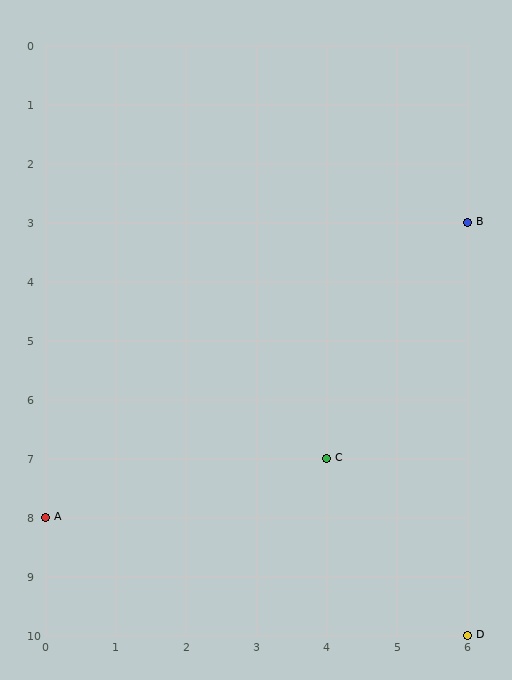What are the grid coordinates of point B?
Point B is at grid coordinates (6, 3).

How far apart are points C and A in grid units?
Points C and A are 4 columns and 1 row apart (about 4.1 grid units diagonally).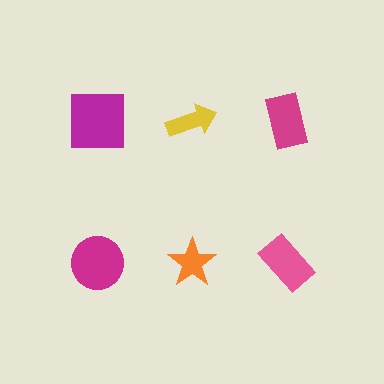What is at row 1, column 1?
A magenta square.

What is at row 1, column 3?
A magenta rectangle.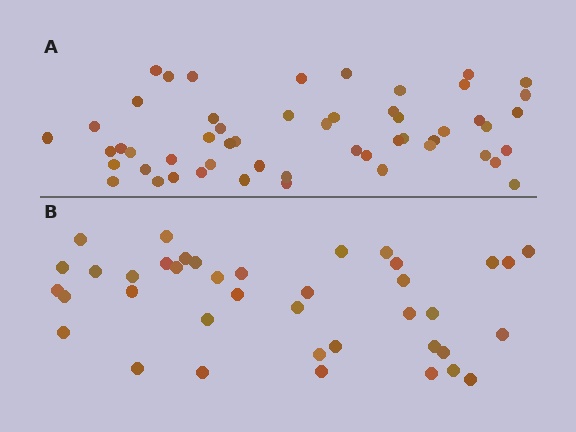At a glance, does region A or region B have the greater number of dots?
Region A (the top region) has more dots.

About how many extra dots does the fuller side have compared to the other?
Region A has approximately 15 more dots than region B.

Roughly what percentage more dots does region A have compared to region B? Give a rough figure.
About 35% more.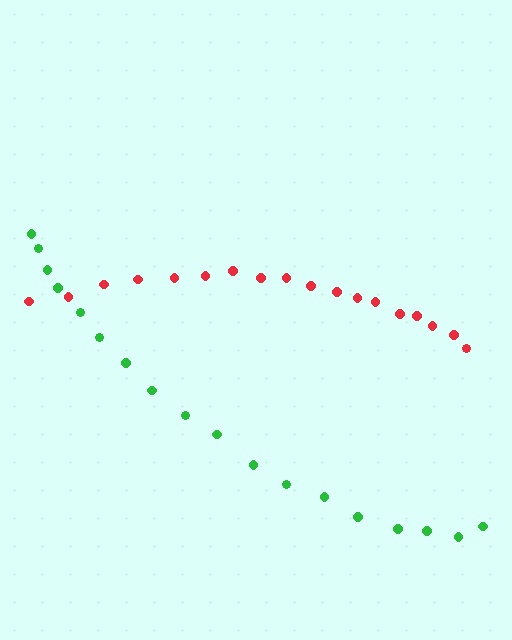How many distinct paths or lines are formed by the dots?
There are 2 distinct paths.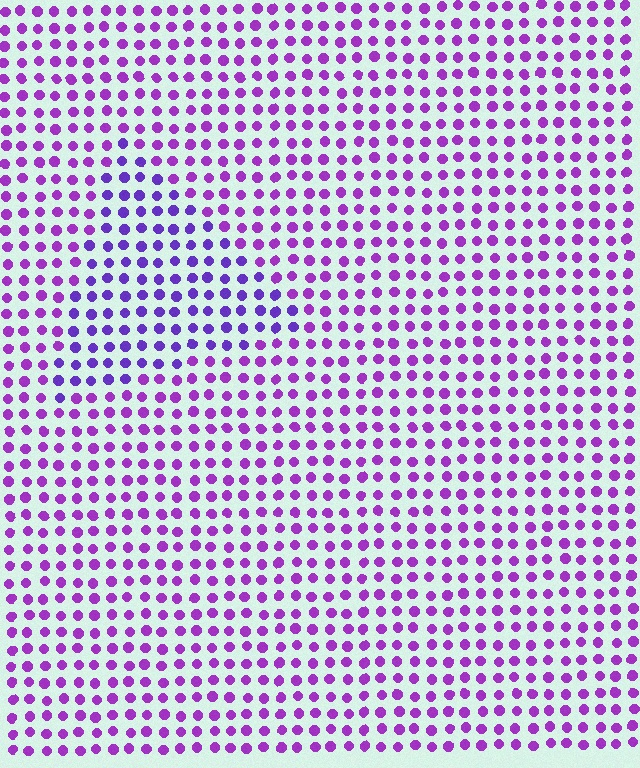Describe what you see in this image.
The image is filled with small purple elements in a uniform arrangement. A triangle-shaped region is visible where the elements are tinted to a slightly different hue, forming a subtle color boundary.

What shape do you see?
I see a triangle.